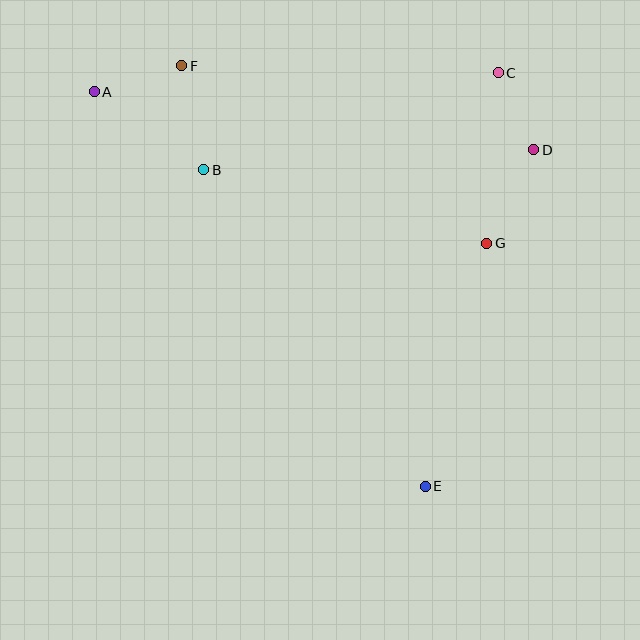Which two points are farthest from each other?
Points A and E are farthest from each other.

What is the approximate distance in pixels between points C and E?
The distance between C and E is approximately 420 pixels.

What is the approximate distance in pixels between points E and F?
The distance between E and F is approximately 486 pixels.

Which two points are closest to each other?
Points C and D are closest to each other.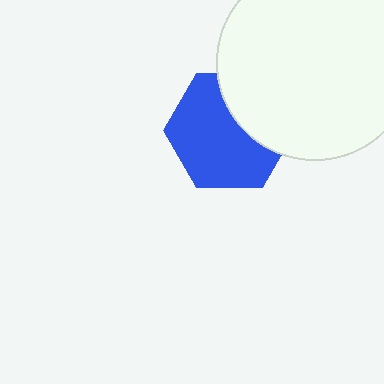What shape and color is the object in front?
The object in front is a white circle.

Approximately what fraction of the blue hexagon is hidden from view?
Roughly 33% of the blue hexagon is hidden behind the white circle.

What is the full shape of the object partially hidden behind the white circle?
The partially hidden object is a blue hexagon.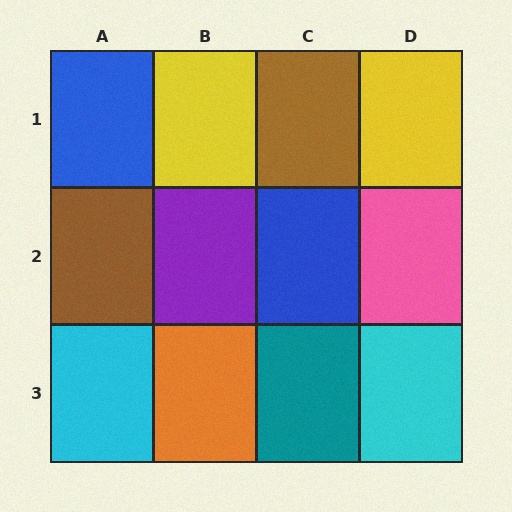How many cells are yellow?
2 cells are yellow.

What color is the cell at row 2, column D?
Pink.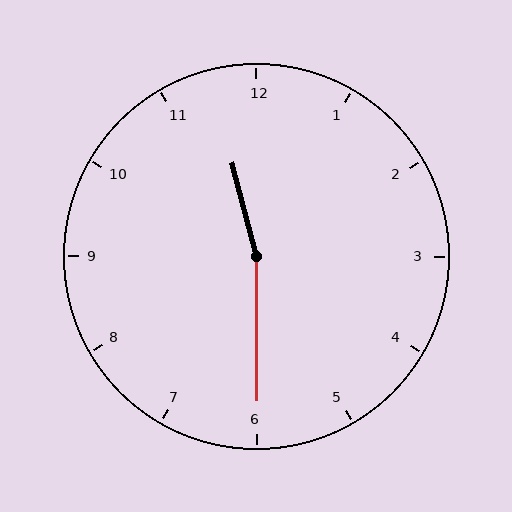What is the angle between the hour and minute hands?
Approximately 165 degrees.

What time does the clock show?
11:30.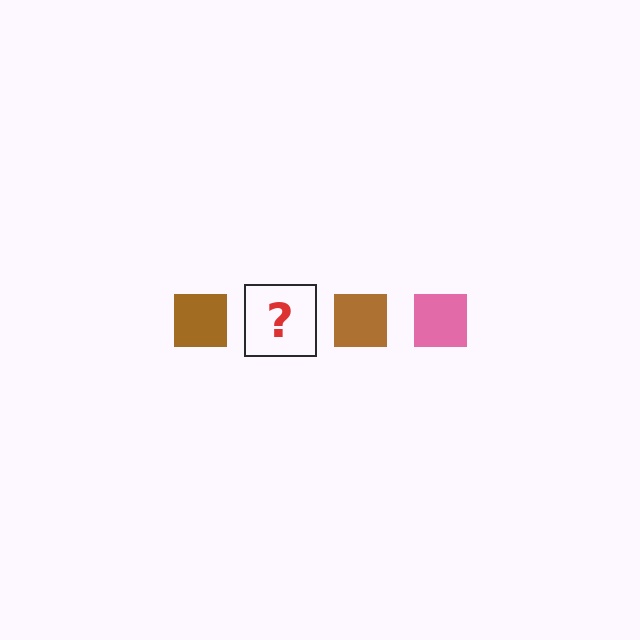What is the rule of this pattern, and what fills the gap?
The rule is that the pattern cycles through brown, pink squares. The gap should be filled with a pink square.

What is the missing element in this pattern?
The missing element is a pink square.